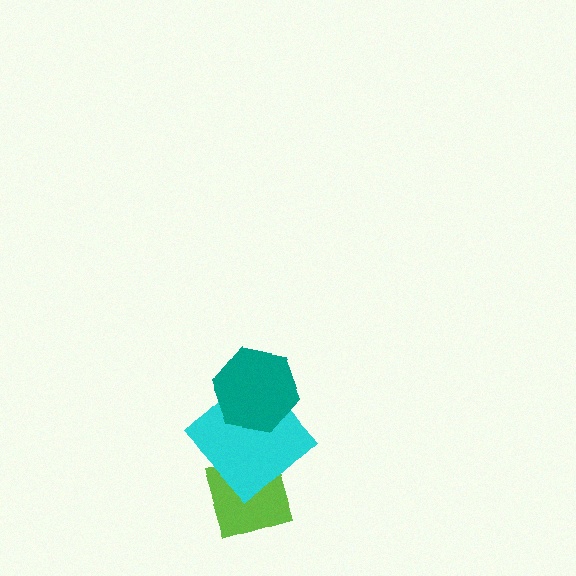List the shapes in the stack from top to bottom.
From top to bottom: the teal hexagon, the cyan diamond, the lime diamond.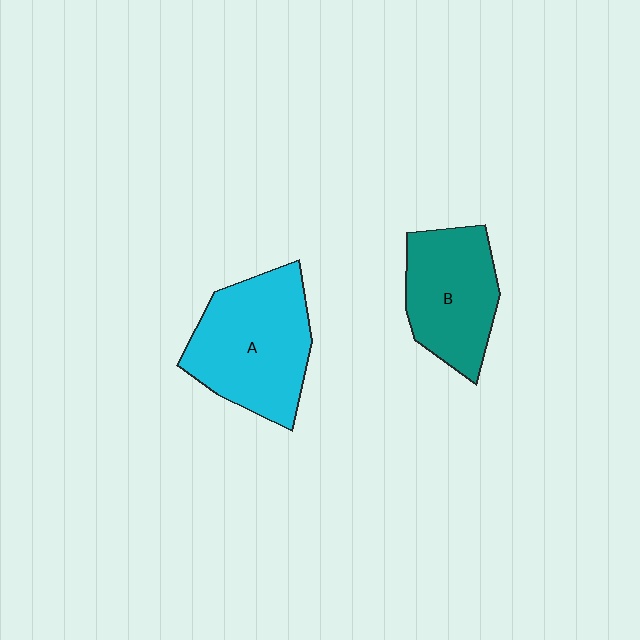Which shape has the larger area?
Shape A (cyan).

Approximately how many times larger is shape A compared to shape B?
Approximately 1.3 times.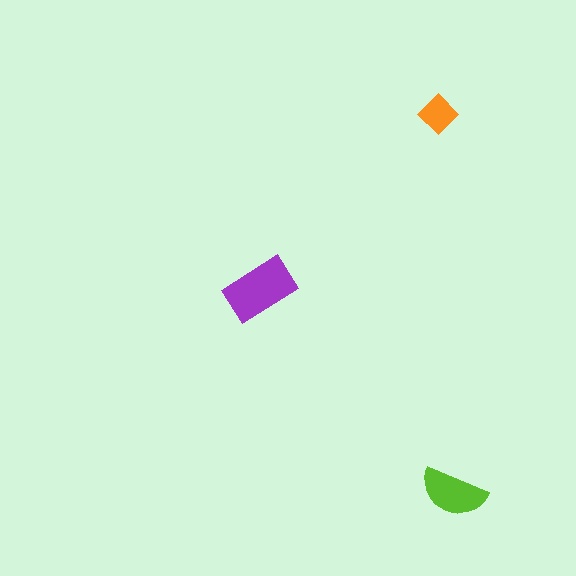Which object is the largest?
The purple rectangle.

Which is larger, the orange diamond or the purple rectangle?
The purple rectangle.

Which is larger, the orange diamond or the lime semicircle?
The lime semicircle.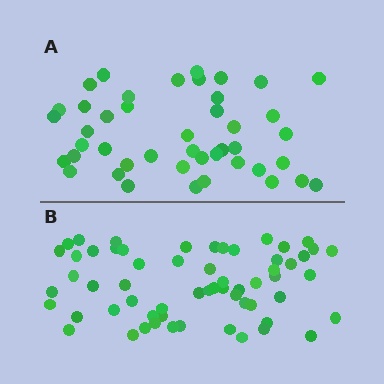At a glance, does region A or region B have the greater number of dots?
Region B (the bottom region) has more dots.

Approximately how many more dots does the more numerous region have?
Region B has approximately 15 more dots than region A.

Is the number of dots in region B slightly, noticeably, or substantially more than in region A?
Region B has noticeably more, but not dramatically so. The ratio is roughly 1.4 to 1.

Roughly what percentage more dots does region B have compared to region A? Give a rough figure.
About 35% more.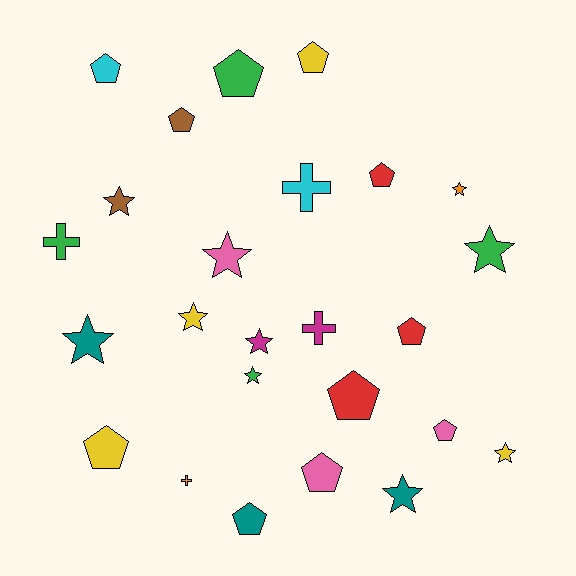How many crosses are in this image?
There are 4 crosses.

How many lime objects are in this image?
There are no lime objects.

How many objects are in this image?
There are 25 objects.